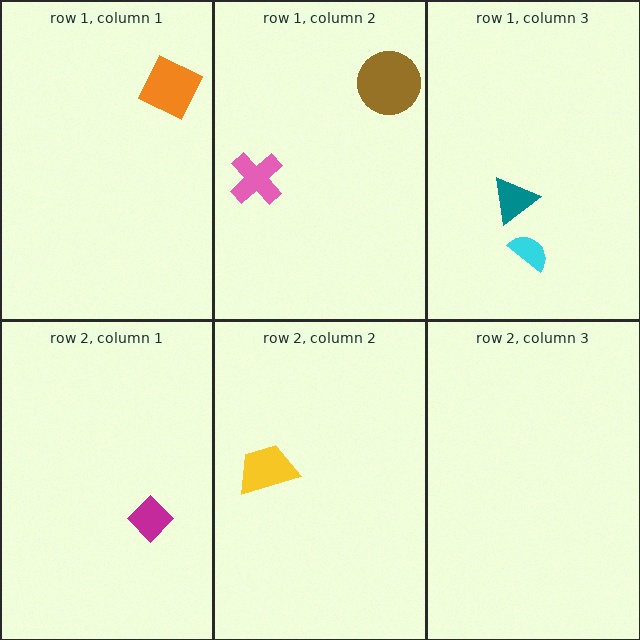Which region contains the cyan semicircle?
The row 1, column 3 region.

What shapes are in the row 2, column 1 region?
The magenta diamond.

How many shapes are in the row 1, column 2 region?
2.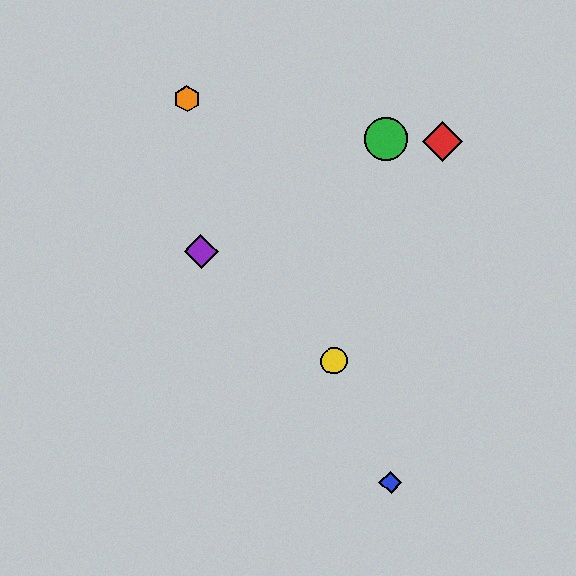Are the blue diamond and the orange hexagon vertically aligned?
No, the blue diamond is at x≈390 and the orange hexagon is at x≈187.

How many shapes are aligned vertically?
2 shapes (the blue diamond, the green circle) are aligned vertically.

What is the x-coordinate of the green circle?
The green circle is at x≈386.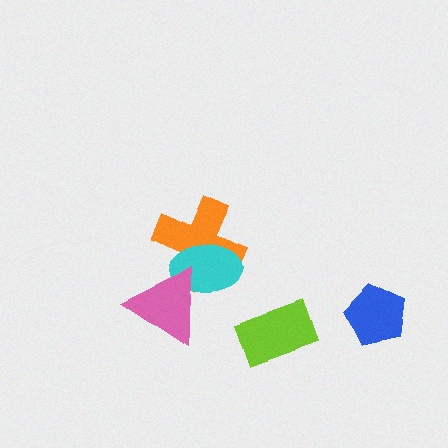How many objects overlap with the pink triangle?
2 objects overlap with the pink triangle.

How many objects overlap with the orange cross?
2 objects overlap with the orange cross.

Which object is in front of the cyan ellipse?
The pink triangle is in front of the cyan ellipse.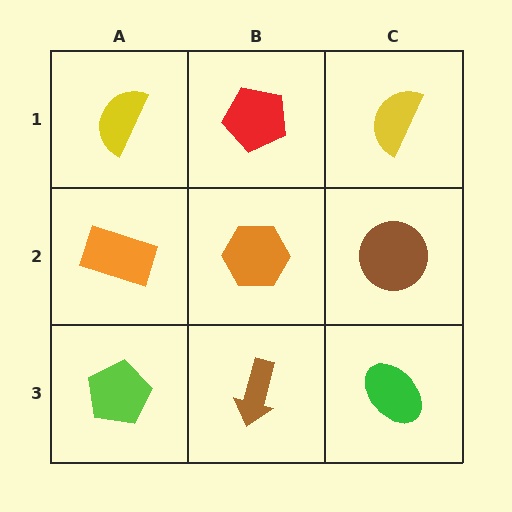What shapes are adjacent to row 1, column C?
A brown circle (row 2, column C), a red pentagon (row 1, column B).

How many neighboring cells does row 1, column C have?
2.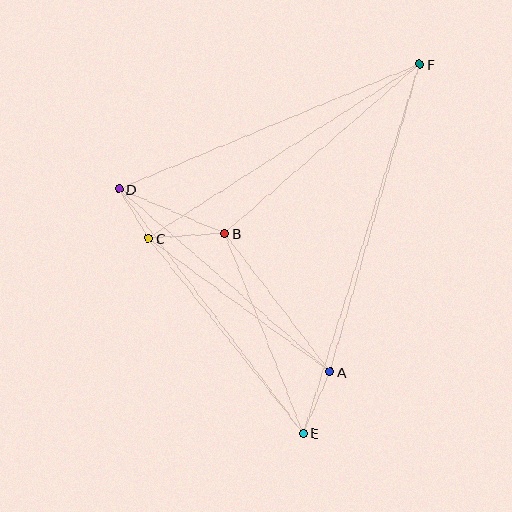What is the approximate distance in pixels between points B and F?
The distance between B and F is approximately 258 pixels.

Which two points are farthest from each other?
Points E and F are farthest from each other.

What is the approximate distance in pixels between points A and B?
The distance between A and B is approximately 174 pixels.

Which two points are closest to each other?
Points C and D are closest to each other.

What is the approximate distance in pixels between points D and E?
The distance between D and E is approximately 306 pixels.